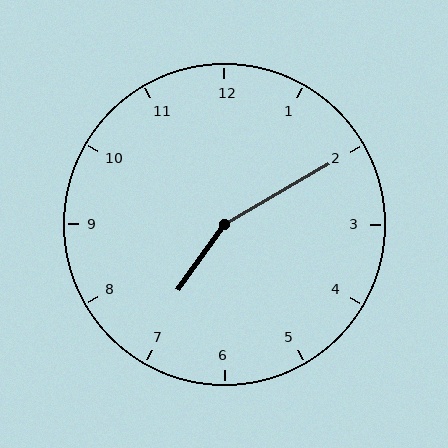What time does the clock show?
7:10.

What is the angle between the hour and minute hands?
Approximately 155 degrees.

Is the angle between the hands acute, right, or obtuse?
It is obtuse.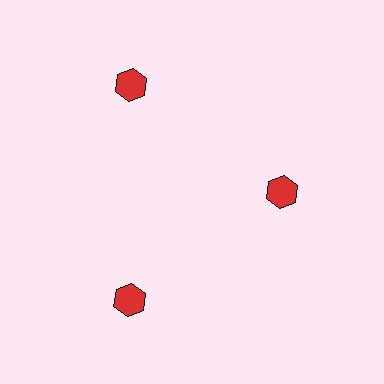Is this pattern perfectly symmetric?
No. The 3 red hexagons are arranged in a ring, but one element near the 3 o'clock position is pulled inward toward the center, breaking the 3-fold rotational symmetry.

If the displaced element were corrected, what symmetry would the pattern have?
It would have 3-fold rotational symmetry — the pattern would map onto itself every 120 degrees.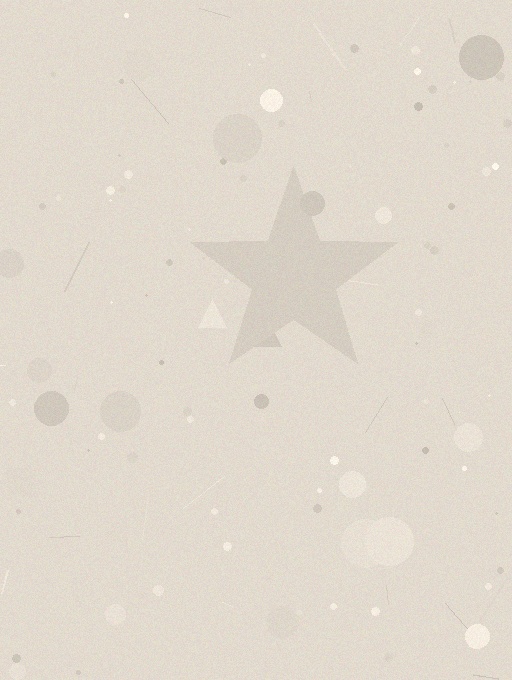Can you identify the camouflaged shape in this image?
The camouflaged shape is a star.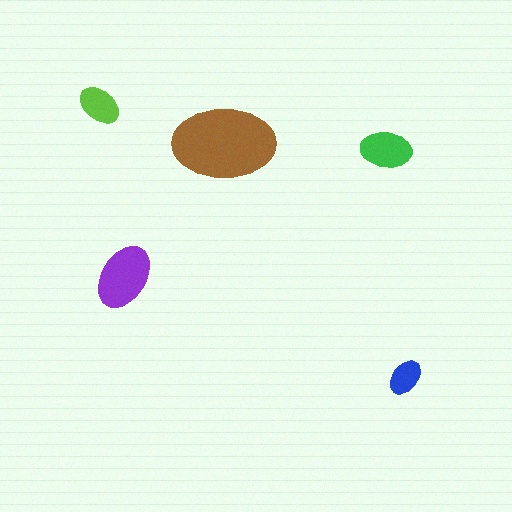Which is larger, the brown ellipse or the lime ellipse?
The brown one.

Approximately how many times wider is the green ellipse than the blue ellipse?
About 1.5 times wider.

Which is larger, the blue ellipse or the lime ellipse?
The lime one.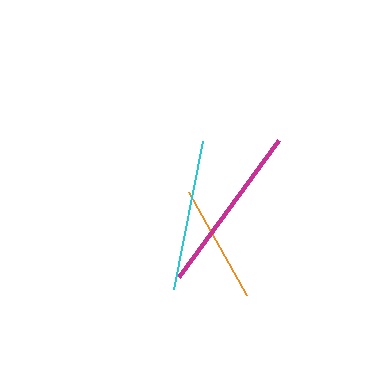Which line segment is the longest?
The magenta line is the longest at approximately 169 pixels.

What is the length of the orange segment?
The orange segment is approximately 119 pixels long.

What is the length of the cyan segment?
The cyan segment is approximately 150 pixels long.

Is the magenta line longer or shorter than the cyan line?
The magenta line is longer than the cyan line.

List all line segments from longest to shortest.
From longest to shortest: magenta, cyan, orange.